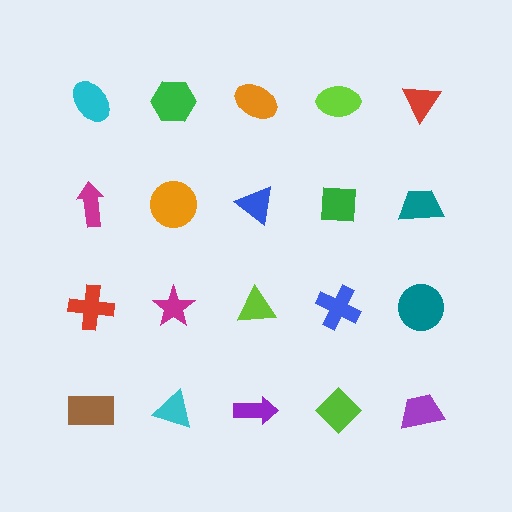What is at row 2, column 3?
A blue triangle.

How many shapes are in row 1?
5 shapes.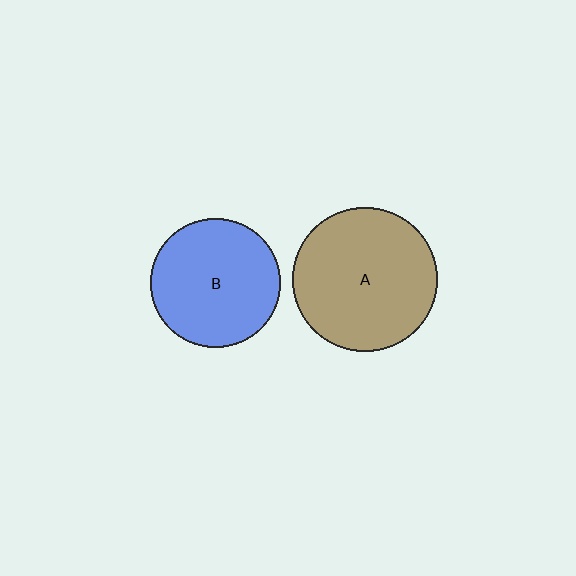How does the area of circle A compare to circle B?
Approximately 1.3 times.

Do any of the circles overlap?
No, none of the circles overlap.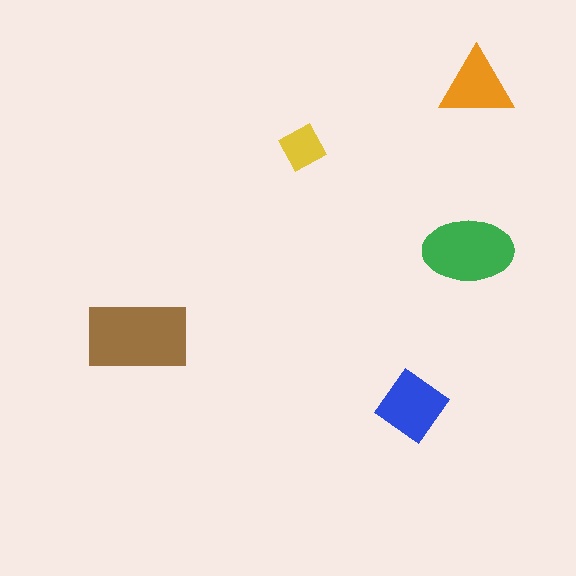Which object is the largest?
The brown rectangle.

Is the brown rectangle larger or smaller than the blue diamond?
Larger.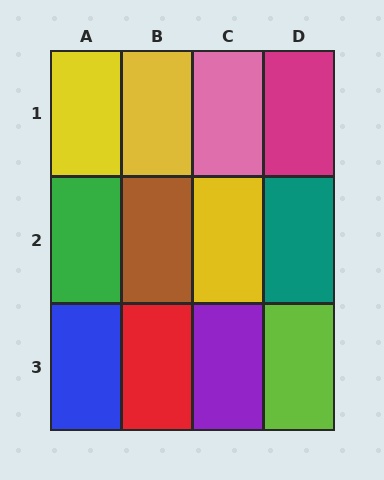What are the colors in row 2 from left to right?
Green, brown, yellow, teal.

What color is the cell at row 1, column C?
Pink.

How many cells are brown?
1 cell is brown.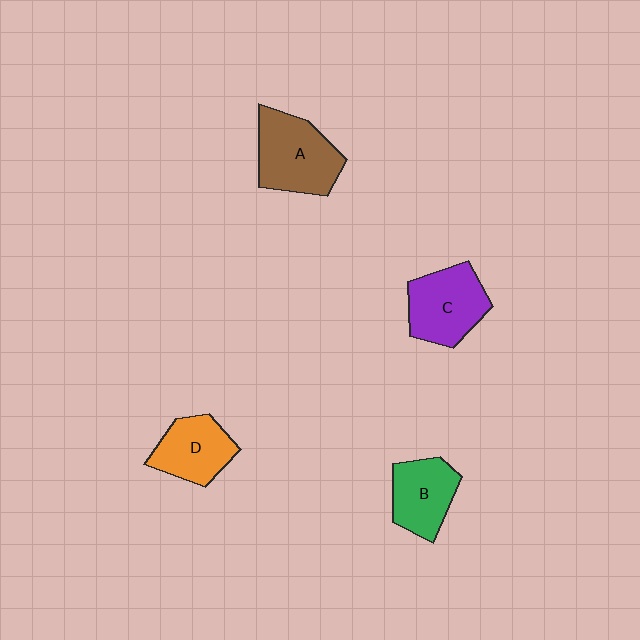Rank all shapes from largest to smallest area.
From largest to smallest: A (brown), C (purple), D (orange), B (green).